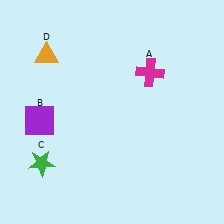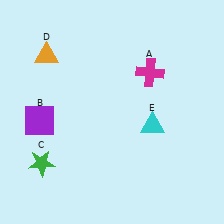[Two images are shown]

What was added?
A cyan triangle (E) was added in Image 2.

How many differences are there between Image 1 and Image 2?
There is 1 difference between the two images.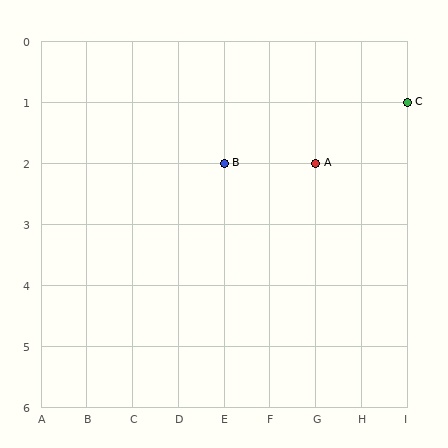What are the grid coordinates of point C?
Point C is at grid coordinates (I, 1).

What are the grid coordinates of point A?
Point A is at grid coordinates (G, 2).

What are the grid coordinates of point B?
Point B is at grid coordinates (E, 2).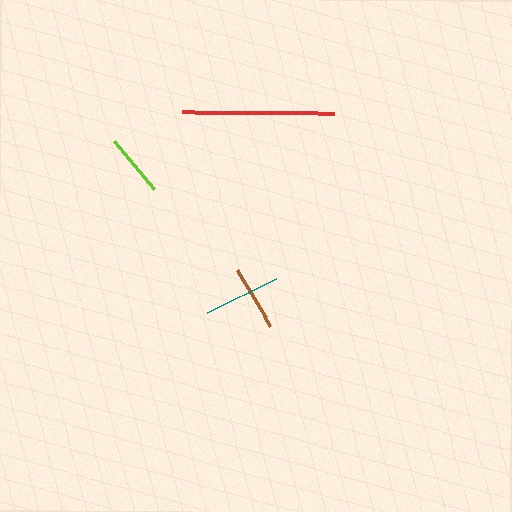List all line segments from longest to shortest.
From longest to shortest: red, teal, brown, lime.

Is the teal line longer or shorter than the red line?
The red line is longer than the teal line.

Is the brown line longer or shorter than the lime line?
The brown line is longer than the lime line.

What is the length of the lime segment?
The lime segment is approximately 63 pixels long.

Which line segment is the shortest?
The lime line is the shortest at approximately 63 pixels.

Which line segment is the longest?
The red line is the longest at approximately 153 pixels.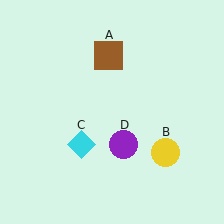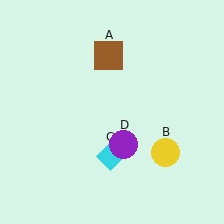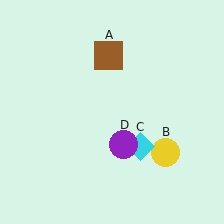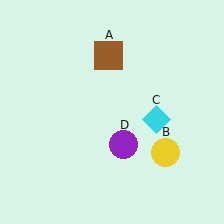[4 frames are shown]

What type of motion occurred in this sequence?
The cyan diamond (object C) rotated counterclockwise around the center of the scene.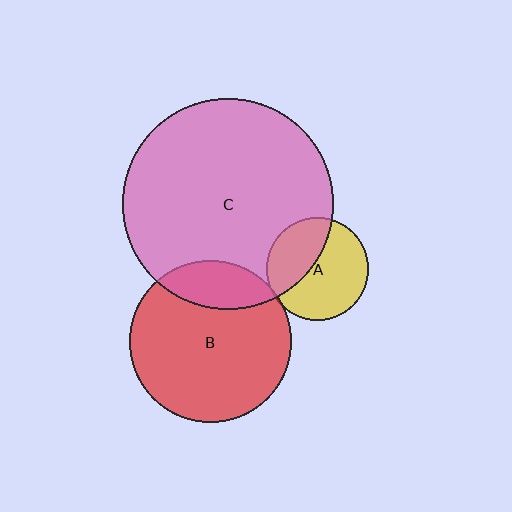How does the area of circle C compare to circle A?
Approximately 4.2 times.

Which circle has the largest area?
Circle C (pink).